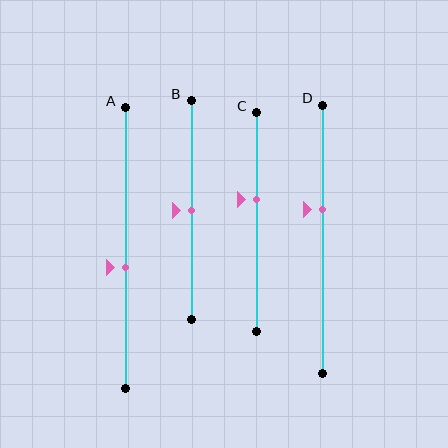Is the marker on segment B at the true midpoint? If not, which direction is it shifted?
Yes, the marker on segment B is at the true midpoint.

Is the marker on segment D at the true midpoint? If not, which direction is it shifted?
No, the marker on segment D is shifted upward by about 11% of the segment length.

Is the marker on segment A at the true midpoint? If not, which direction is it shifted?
No, the marker on segment A is shifted downward by about 7% of the segment length.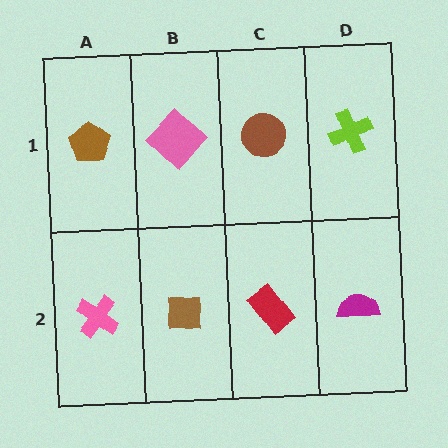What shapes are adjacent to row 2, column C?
A brown circle (row 1, column C), a brown square (row 2, column B), a magenta semicircle (row 2, column D).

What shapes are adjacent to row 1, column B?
A brown square (row 2, column B), a brown pentagon (row 1, column A), a brown circle (row 1, column C).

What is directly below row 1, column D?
A magenta semicircle.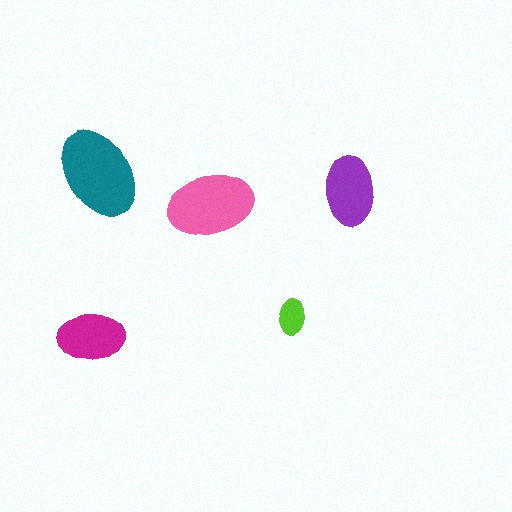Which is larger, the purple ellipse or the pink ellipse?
The pink one.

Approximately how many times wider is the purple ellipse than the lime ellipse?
About 2 times wider.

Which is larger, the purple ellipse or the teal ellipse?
The teal one.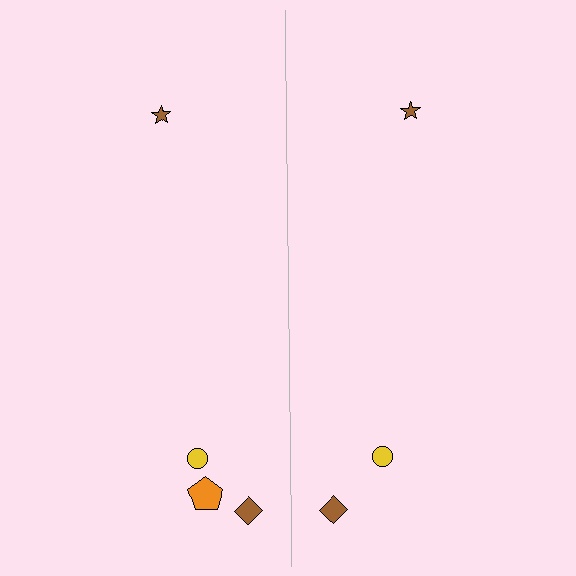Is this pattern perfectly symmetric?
No, the pattern is not perfectly symmetric. A orange pentagon is missing from the right side.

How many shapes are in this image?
There are 7 shapes in this image.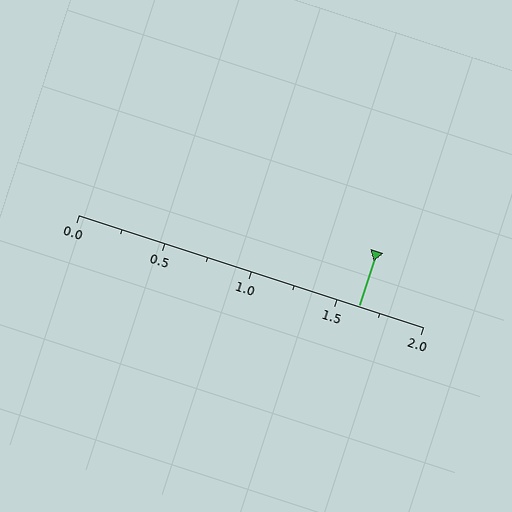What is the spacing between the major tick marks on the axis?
The major ticks are spaced 0.5 apart.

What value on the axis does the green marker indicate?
The marker indicates approximately 1.62.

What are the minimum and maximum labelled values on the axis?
The axis runs from 0.0 to 2.0.